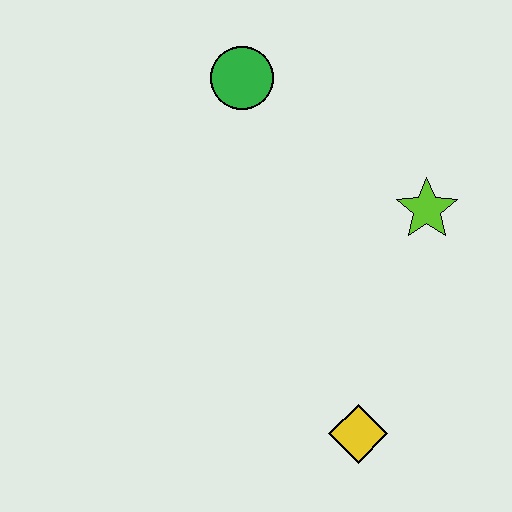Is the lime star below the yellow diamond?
No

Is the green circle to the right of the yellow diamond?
No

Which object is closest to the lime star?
The green circle is closest to the lime star.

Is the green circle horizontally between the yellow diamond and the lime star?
No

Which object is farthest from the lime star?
The yellow diamond is farthest from the lime star.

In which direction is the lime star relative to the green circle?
The lime star is to the right of the green circle.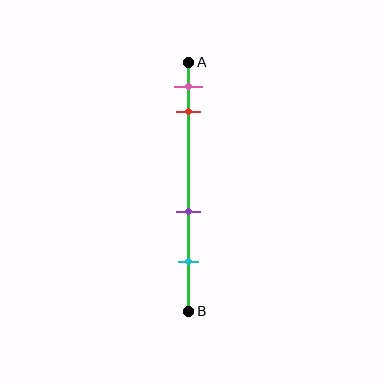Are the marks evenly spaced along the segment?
No, the marks are not evenly spaced.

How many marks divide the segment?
There are 4 marks dividing the segment.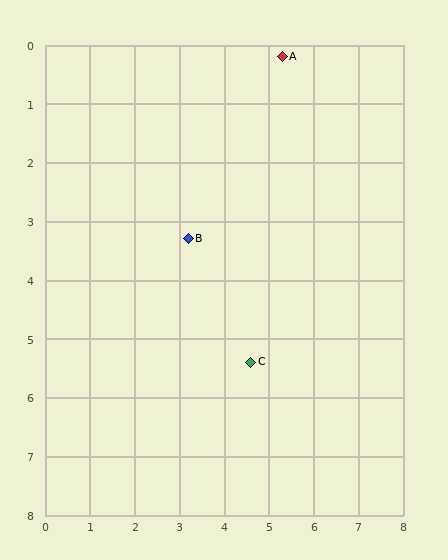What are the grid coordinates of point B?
Point B is at approximately (3.2, 3.3).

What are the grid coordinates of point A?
Point A is at approximately (5.3, 0.2).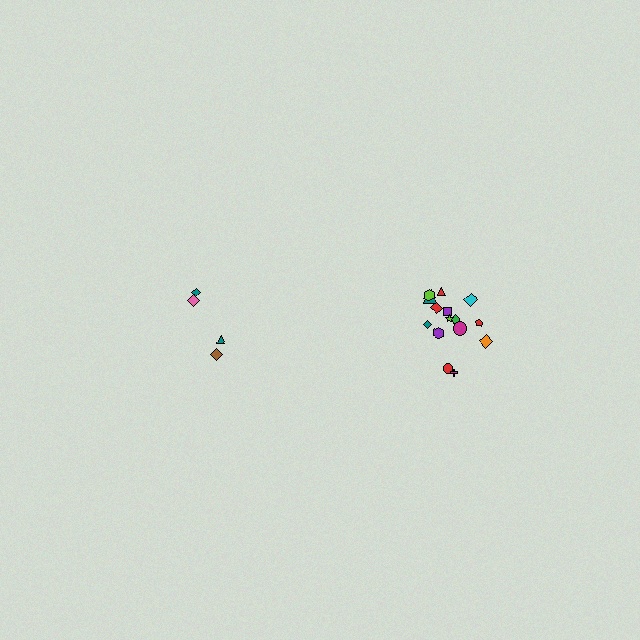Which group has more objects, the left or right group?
The right group.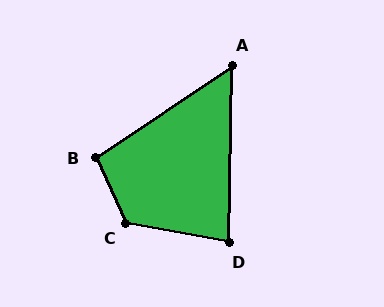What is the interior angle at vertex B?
Approximately 99 degrees (obtuse).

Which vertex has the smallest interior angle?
A, at approximately 55 degrees.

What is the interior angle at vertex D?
Approximately 81 degrees (acute).